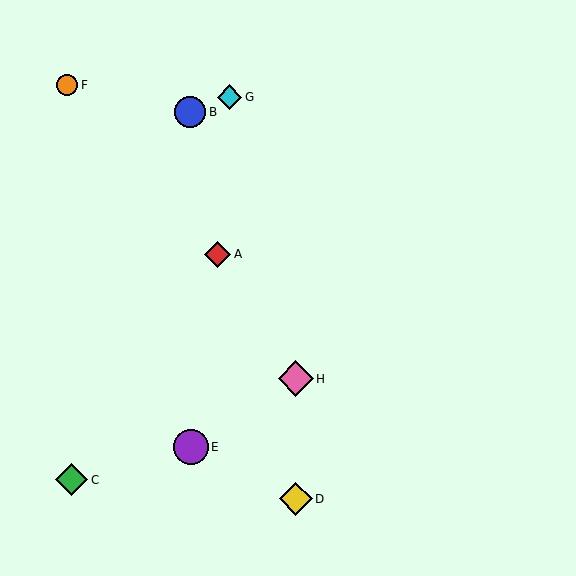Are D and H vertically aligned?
Yes, both are at x≈296.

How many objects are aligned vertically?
2 objects (D, H) are aligned vertically.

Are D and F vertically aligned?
No, D is at x≈296 and F is at x≈67.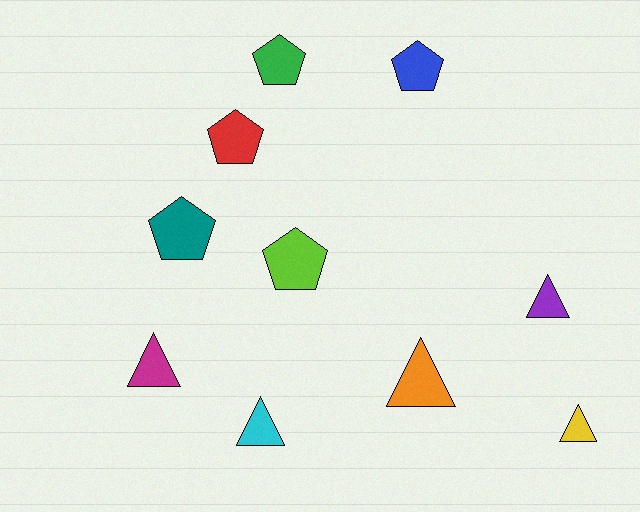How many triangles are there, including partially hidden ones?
There are 5 triangles.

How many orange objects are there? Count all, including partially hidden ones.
There is 1 orange object.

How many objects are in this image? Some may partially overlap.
There are 10 objects.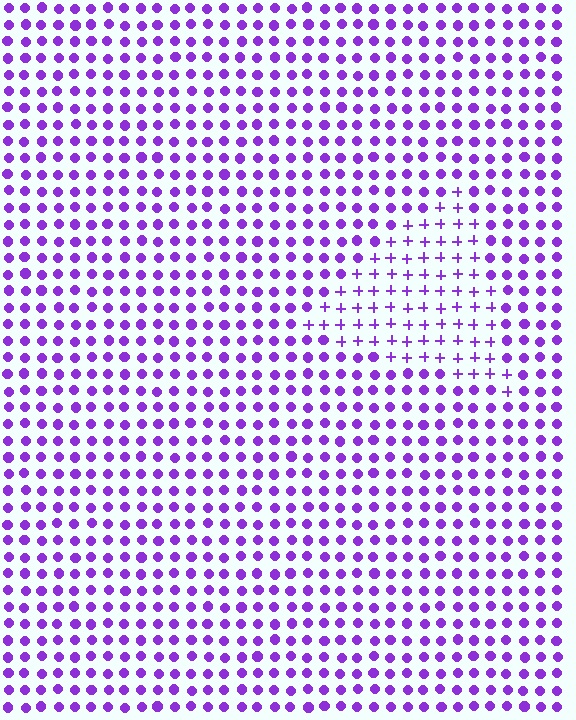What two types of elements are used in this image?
The image uses plus signs inside the triangle region and circles outside it.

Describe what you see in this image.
The image is filled with small purple elements arranged in a uniform grid. A triangle-shaped region contains plus signs, while the surrounding area contains circles. The boundary is defined purely by the change in element shape.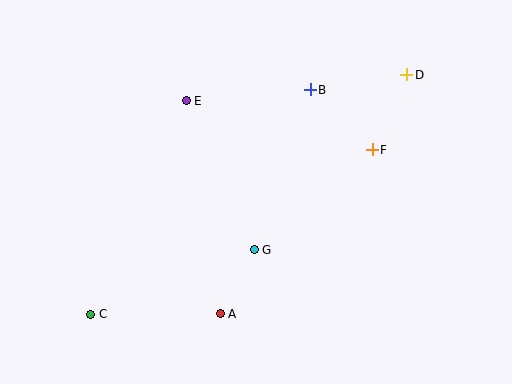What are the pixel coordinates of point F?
Point F is at (372, 150).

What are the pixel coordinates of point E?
Point E is at (186, 101).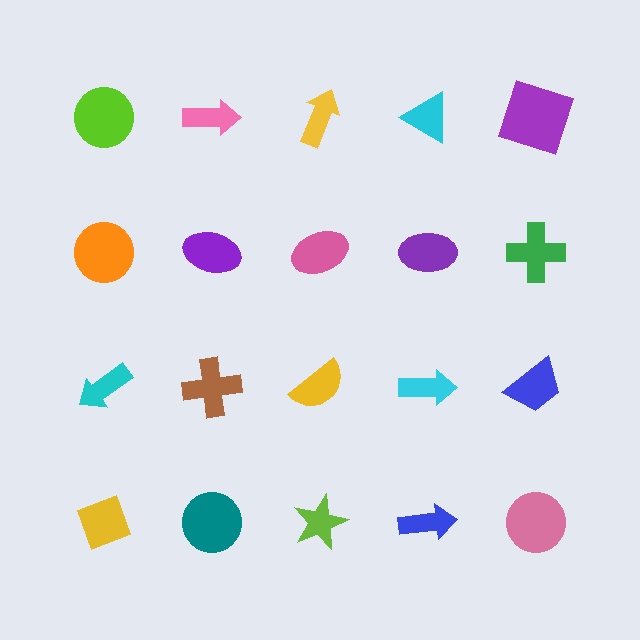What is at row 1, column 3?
A yellow arrow.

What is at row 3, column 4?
A cyan arrow.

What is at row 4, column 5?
A pink circle.